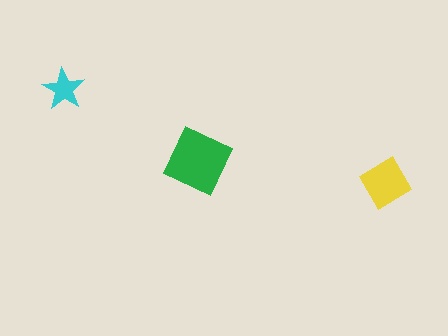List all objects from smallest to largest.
The cyan star, the yellow diamond, the green square.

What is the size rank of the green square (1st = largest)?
1st.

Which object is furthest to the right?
The yellow diamond is rightmost.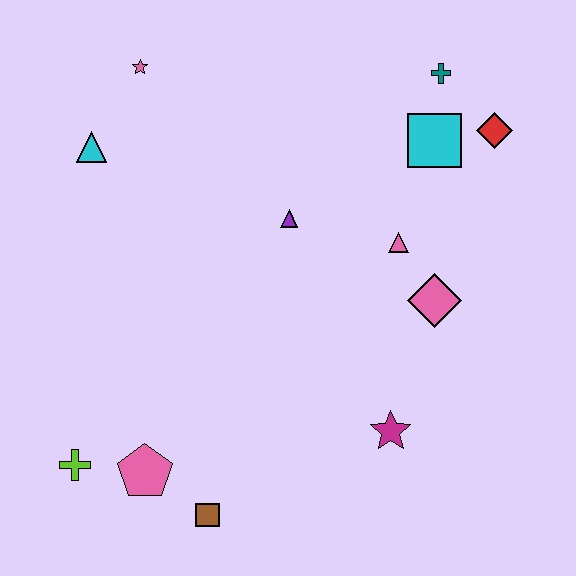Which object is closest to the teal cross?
The cyan square is closest to the teal cross.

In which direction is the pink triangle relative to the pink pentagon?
The pink triangle is to the right of the pink pentagon.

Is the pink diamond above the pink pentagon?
Yes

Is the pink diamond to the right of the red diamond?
No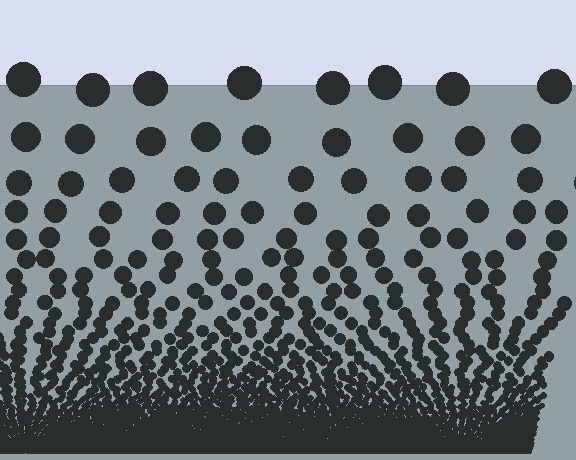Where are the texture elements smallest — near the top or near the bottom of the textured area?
Near the bottom.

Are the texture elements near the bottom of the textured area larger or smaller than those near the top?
Smaller. The gradient is inverted — elements near the bottom are smaller and denser.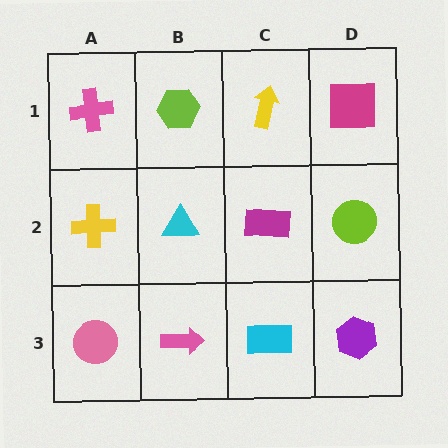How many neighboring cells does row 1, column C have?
3.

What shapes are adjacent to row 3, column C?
A magenta rectangle (row 2, column C), a pink arrow (row 3, column B), a purple hexagon (row 3, column D).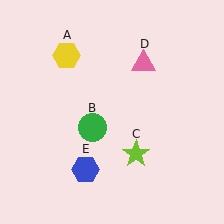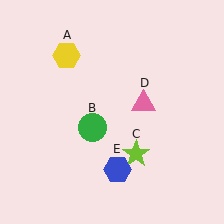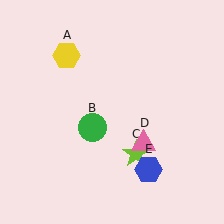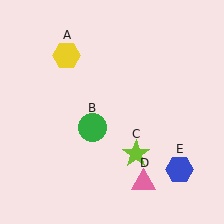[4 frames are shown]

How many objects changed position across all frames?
2 objects changed position: pink triangle (object D), blue hexagon (object E).